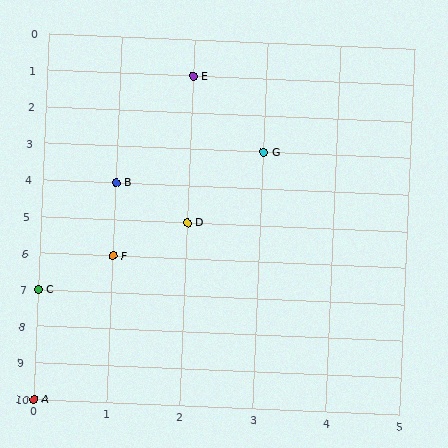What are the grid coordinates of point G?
Point G is at grid coordinates (3, 3).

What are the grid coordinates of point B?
Point B is at grid coordinates (1, 4).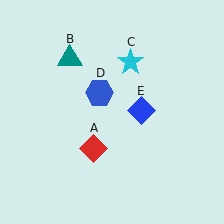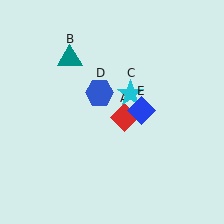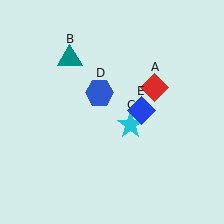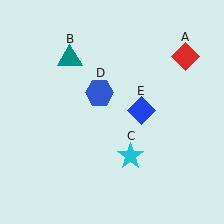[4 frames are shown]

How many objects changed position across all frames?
2 objects changed position: red diamond (object A), cyan star (object C).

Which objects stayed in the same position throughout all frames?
Teal triangle (object B) and blue hexagon (object D) and blue diamond (object E) remained stationary.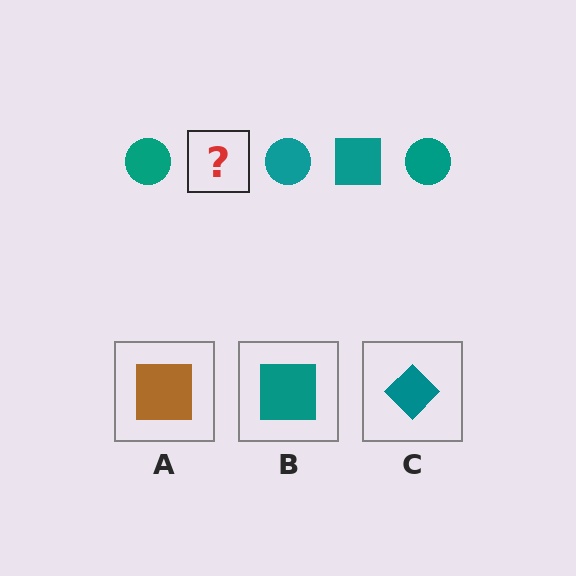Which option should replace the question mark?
Option B.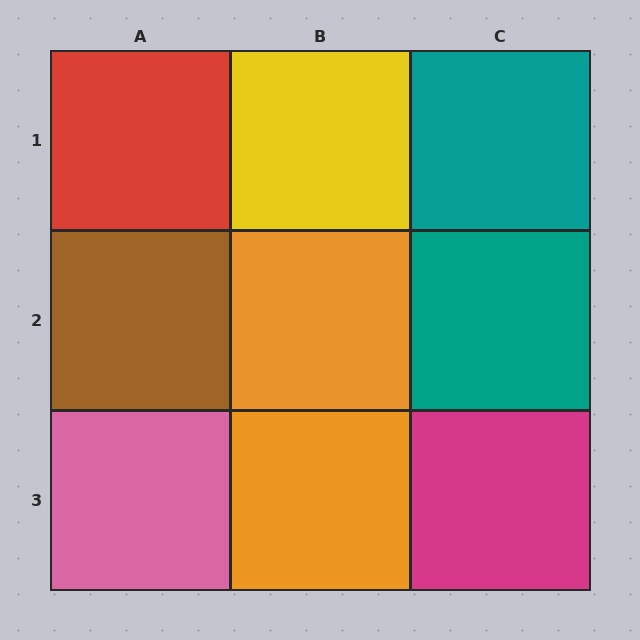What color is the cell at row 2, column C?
Teal.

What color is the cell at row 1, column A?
Red.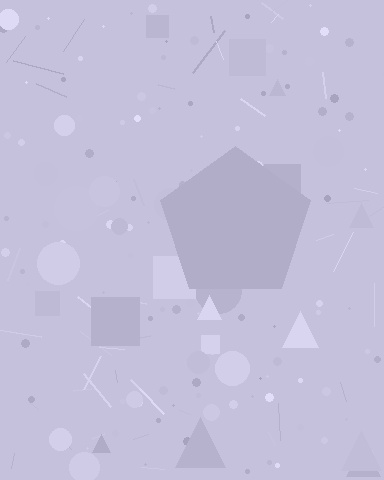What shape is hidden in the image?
A pentagon is hidden in the image.